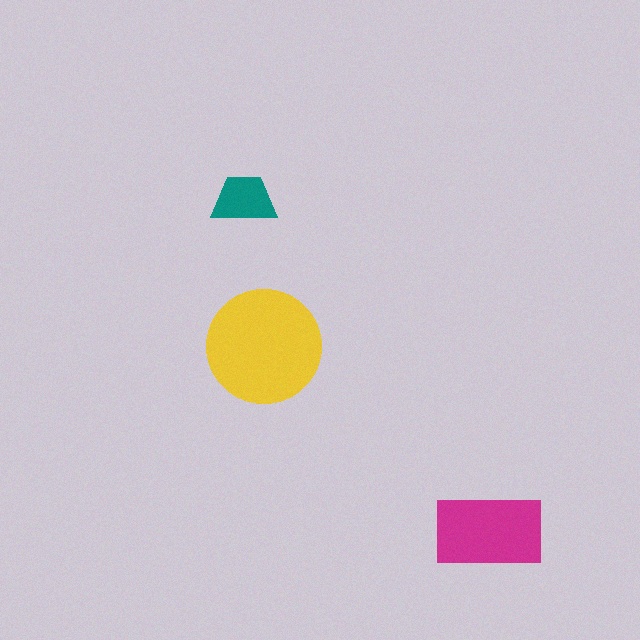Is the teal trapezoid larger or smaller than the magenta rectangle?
Smaller.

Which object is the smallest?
The teal trapezoid.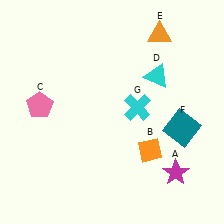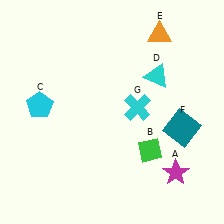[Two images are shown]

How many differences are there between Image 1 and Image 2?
There are 2 differences between the two images.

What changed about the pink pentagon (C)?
In Image 1, C is pink. In Image 2, it changed to cyan.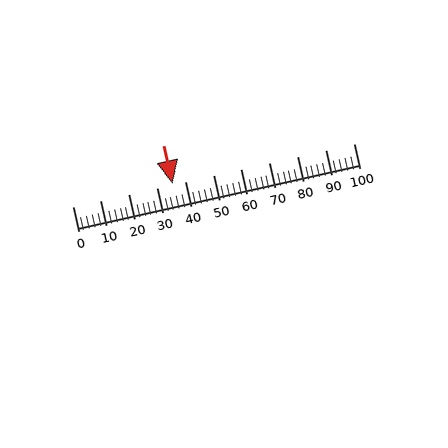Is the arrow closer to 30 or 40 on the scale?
The arrow is closer to 40.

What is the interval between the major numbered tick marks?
The major tick marks are spaced 10 units apart.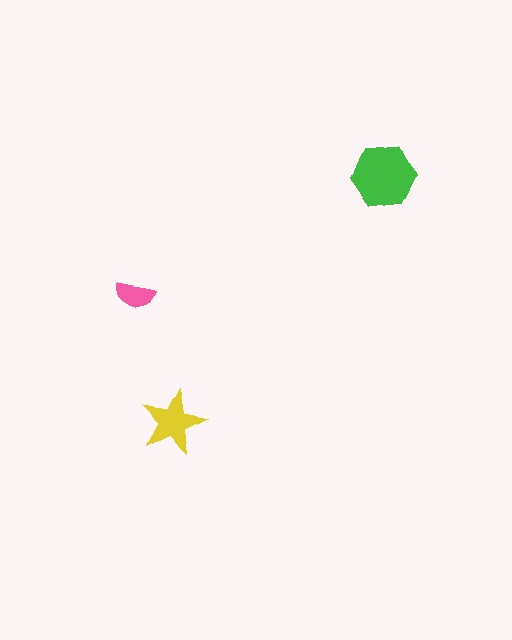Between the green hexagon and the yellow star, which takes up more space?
The green hexagon.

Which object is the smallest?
The pink semicircle.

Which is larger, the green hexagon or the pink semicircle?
The green hexagon.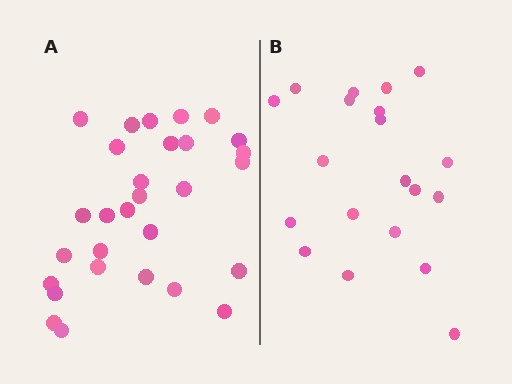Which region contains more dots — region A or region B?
Region A (the left region) has more dots.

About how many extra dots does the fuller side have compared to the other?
Region A has roughly 8 or so more dots than region B.